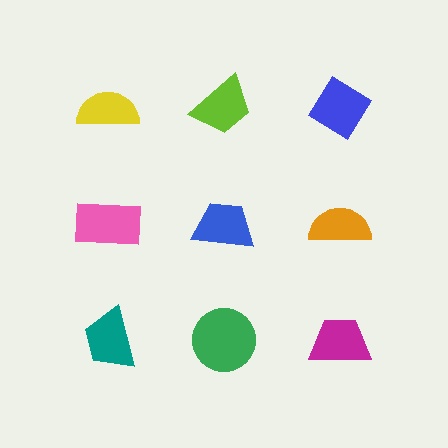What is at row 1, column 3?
A blue diamond.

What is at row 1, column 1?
A yellow semicircle.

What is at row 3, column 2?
A green circle.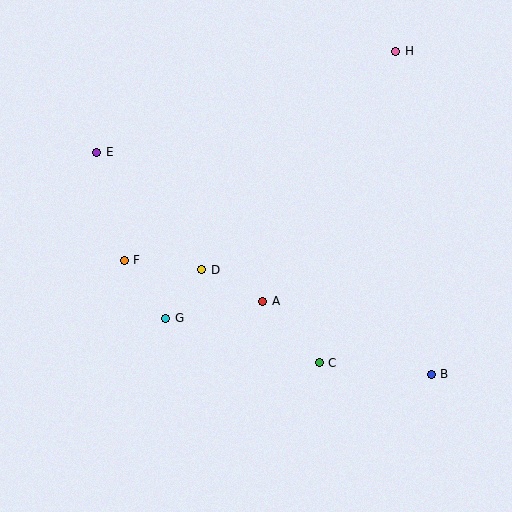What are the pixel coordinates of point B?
Point B is at (431, 374).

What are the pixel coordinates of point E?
Point E is at (97, 152).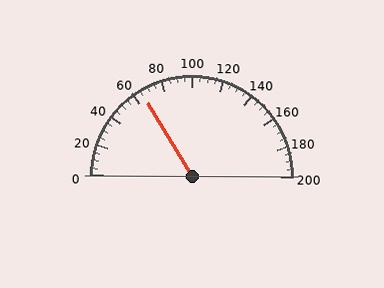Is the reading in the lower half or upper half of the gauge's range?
The reading is in the lower half of the range (0 to 200).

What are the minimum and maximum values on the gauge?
The gauge ranges from 0 to 200.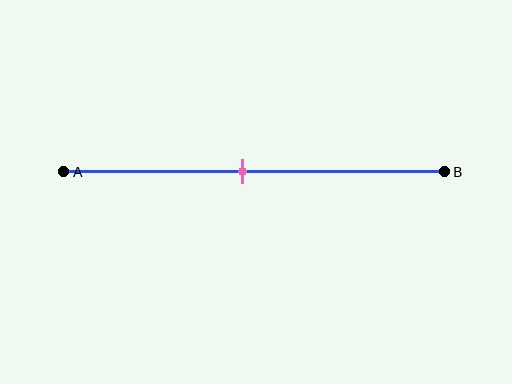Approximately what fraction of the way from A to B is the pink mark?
The pink mark is approximately 45% of the way from A to B.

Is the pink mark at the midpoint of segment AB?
No, the mark is at about 45% from A, not at the 50% midpoint.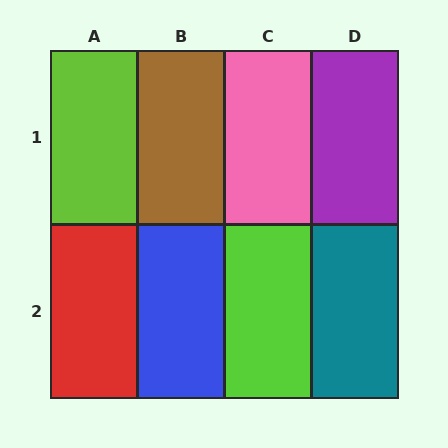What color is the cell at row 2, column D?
Teal.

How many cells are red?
1 cell is red.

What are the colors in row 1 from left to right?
Lime, brown, pink, purple.